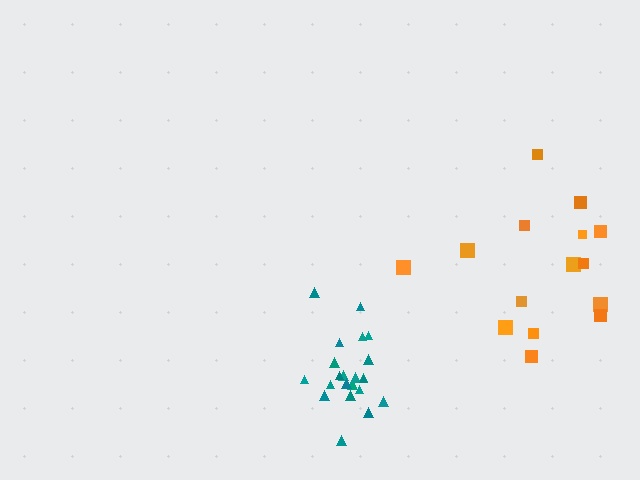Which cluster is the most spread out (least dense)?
Orange.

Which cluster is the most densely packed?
Teal.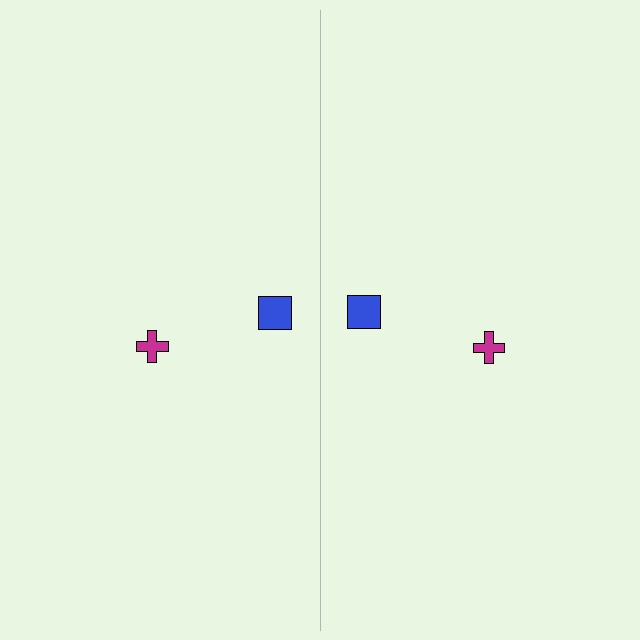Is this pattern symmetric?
Yes, this pattern has bilateral (reflection) symmetry.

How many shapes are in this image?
There are 4 shapes in this image.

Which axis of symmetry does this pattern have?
The pattern has a vertical axis of symmetry running through the center of the image.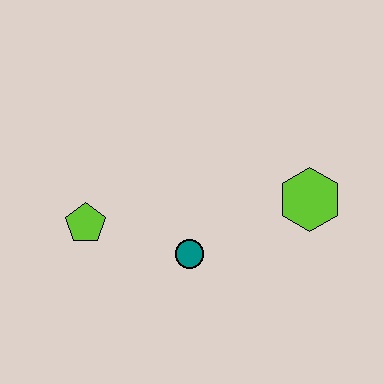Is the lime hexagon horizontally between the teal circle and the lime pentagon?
No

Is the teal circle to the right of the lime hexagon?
No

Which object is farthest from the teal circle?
The lime hexagon is farthest from the teal circle.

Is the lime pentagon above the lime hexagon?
No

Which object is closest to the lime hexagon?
The teal circle is closest to the lime hexagon.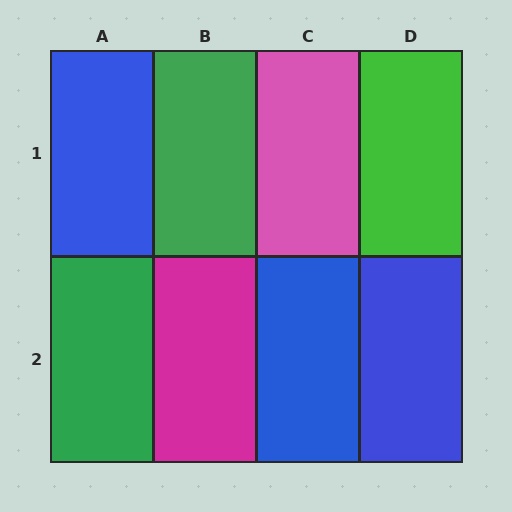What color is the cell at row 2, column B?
Magenta.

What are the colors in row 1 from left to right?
Blue, green, pink, green.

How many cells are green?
3 cells are green.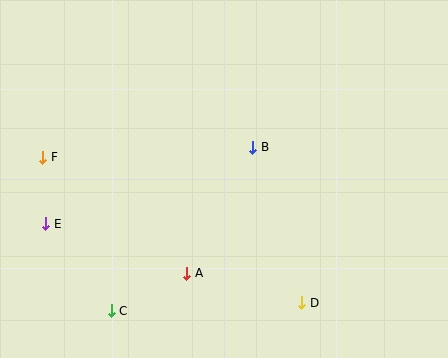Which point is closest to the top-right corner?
Point B is closest to the top-right corner.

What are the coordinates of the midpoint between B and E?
The midpoint between B and E is at (149, 186).